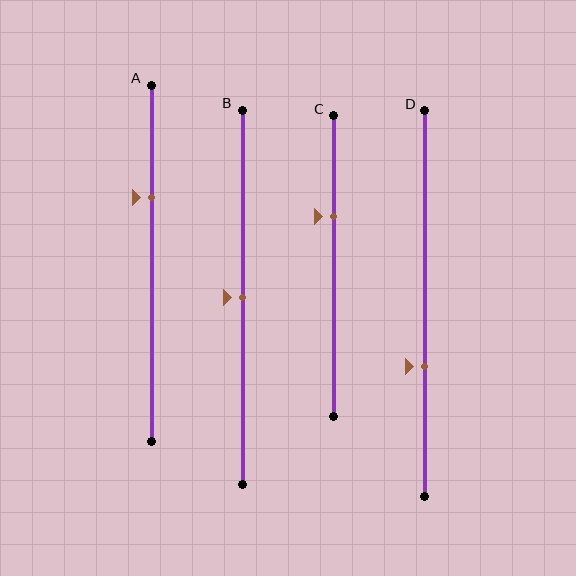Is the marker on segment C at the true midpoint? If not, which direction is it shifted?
No, the marker on segment C is shifted upward by about 16% of the segment length.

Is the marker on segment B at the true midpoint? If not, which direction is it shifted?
Yes, the marker on segment B is at the true midpoint.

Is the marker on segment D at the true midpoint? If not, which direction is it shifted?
No, the marker on segment D is shifted downward by about 16% of the segment length.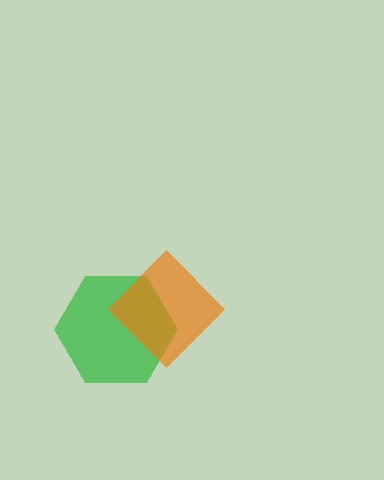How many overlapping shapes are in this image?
There are 2 overlapping shapes in the image.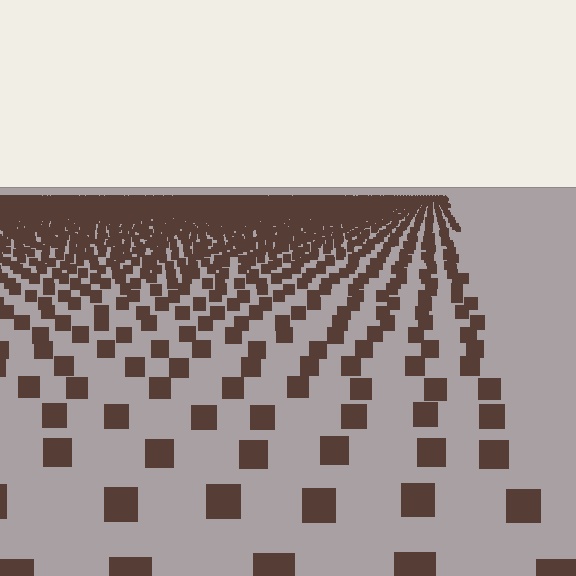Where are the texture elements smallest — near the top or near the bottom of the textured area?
Near the top.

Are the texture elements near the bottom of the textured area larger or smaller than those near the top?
Larger. Near the bottom, elements are closer to the viewer and appear at a bigger on-screen size.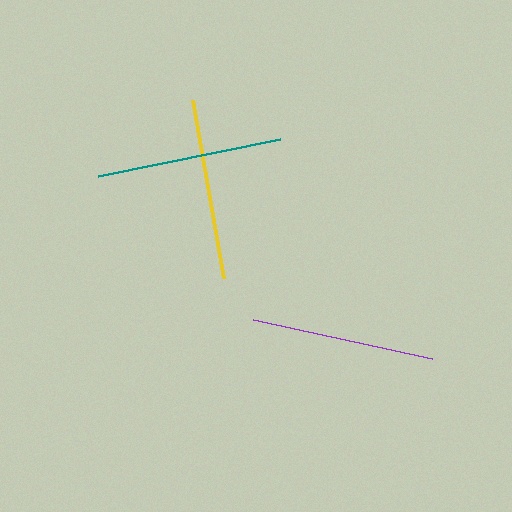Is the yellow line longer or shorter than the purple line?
The purple line is longer than the yellow line.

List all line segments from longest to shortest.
From longest to shortest: teal, purple, yellow.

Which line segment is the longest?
The teal line is the longest at approximately 186 pixels.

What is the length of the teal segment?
The teal segment is approximately 186 pixels long.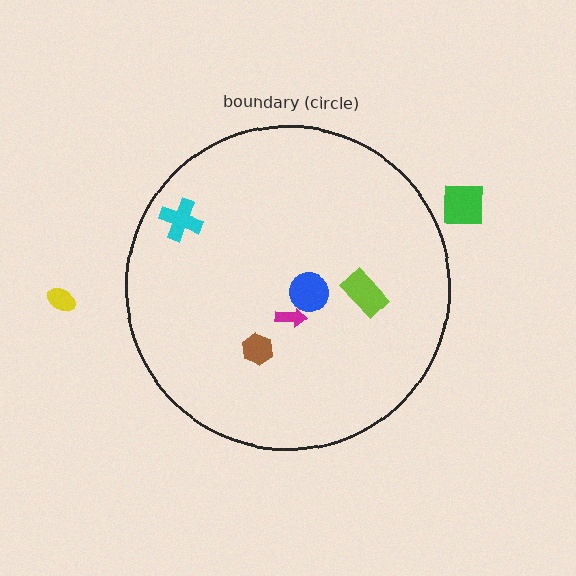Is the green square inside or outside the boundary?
Outside.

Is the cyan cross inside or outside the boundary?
Inside.